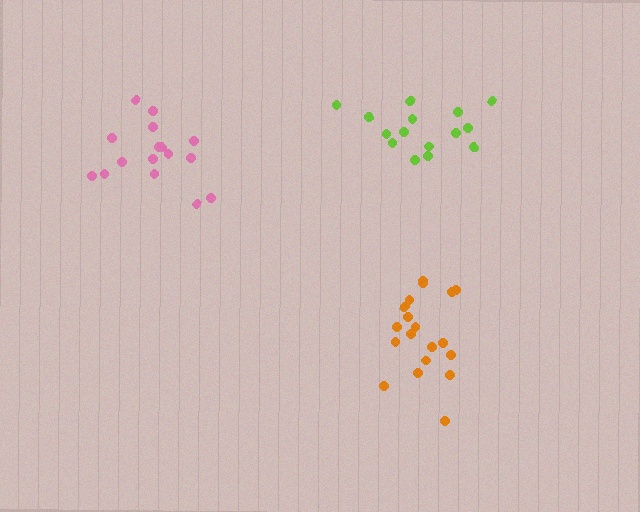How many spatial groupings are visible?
There are 3 spatial groupings.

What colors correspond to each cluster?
The clusters are colored: lime, pink, orange.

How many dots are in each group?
Group 1: 15 dots, Group 2: 16 dots, Group 3: 19 dots (50 total).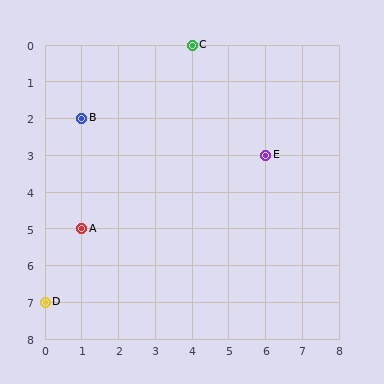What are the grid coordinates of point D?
Point D is at grid coordinates (0, 7).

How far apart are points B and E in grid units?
Points B and E are 5 columns and 1 row apart (about 5.1 grid units diagonally).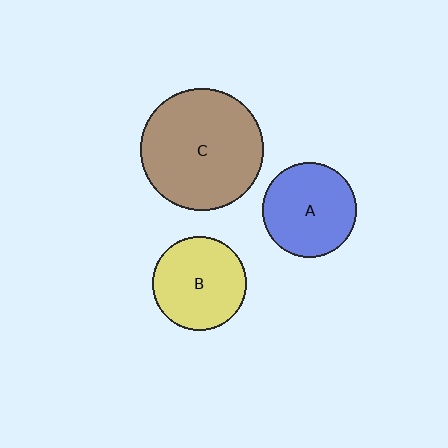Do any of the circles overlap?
No, none of the circles overlap.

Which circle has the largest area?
Circle C (brown).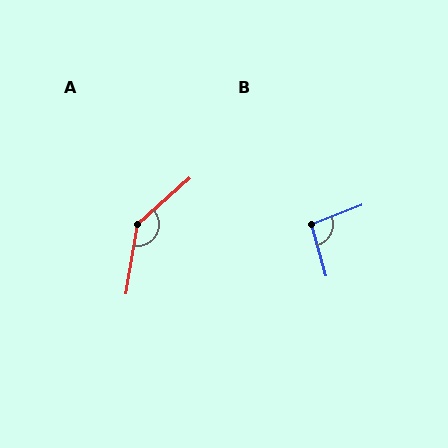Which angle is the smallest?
B, at approximately 96 degrees.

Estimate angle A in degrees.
Approximately 141 degrees.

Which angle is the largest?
A, at approximately 141 degrees.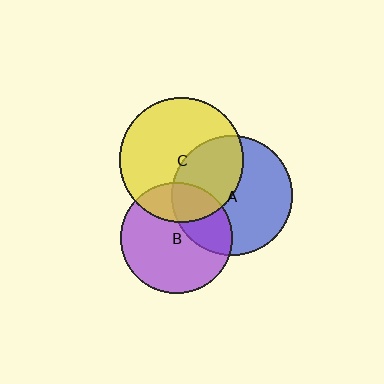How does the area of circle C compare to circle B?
Approximately 1.2 times.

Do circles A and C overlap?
Yes.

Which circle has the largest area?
Circle C (yellow).